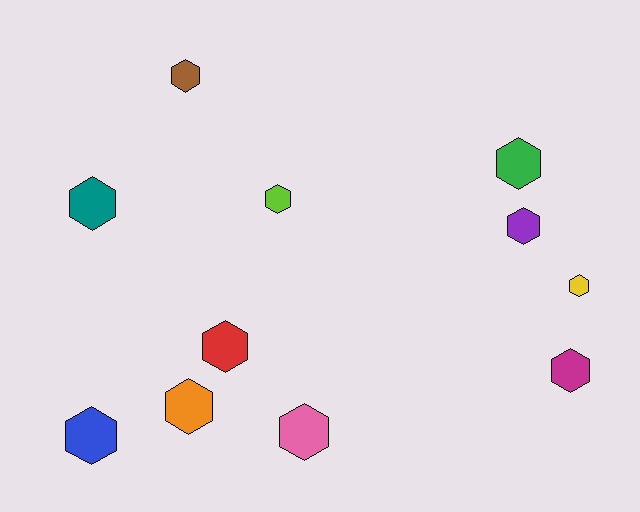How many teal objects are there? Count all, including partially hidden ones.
There is 1 teal object.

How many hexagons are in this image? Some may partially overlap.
There are 11 hexagons.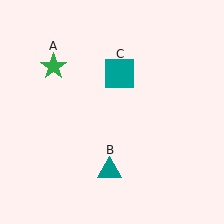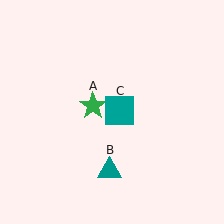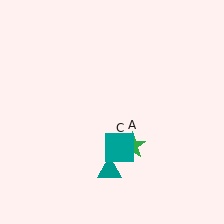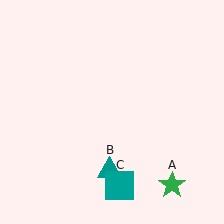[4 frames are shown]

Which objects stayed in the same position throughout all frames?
Teal triangle (object B) remained stationary.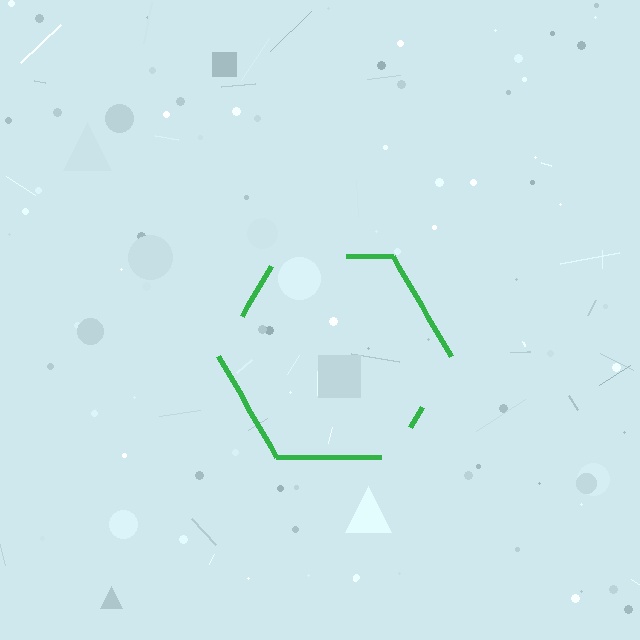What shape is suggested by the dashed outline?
The dashed outline suggests a hexagon.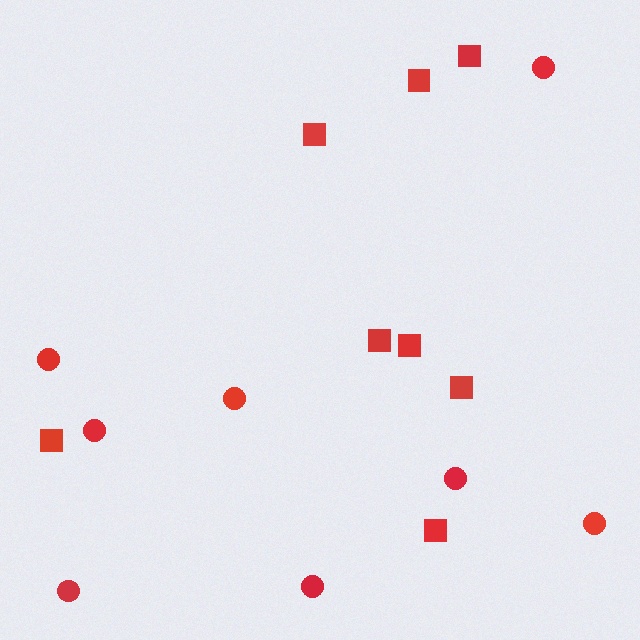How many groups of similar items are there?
There are 2 groups: one group of squares (8) and one group of circles (8).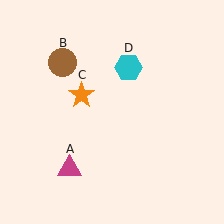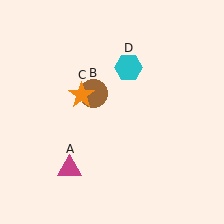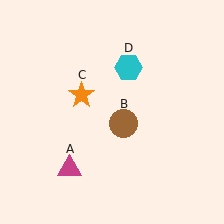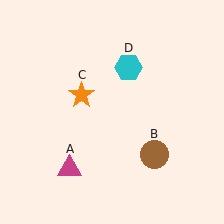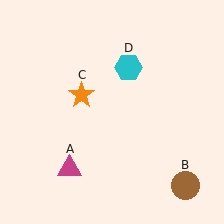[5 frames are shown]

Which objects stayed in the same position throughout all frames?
Magenta triangle (object A) and orange star (object C) and cyan hexagon (object D) remained stationary.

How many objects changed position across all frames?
1 object changed position: brown circle (object B).